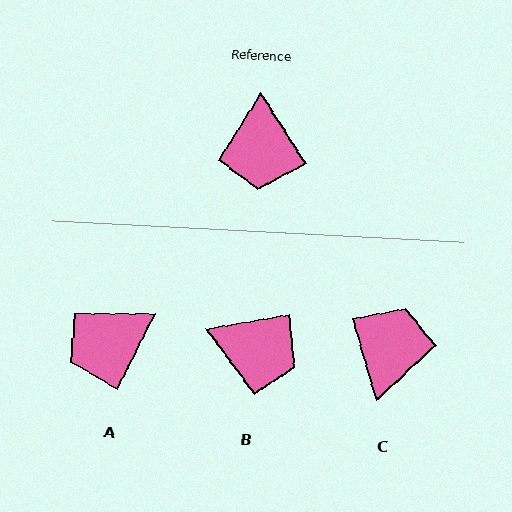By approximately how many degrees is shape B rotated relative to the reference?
Approximately 69 degrees counter-clockwise.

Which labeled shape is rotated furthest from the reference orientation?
C, about 164 degrees away.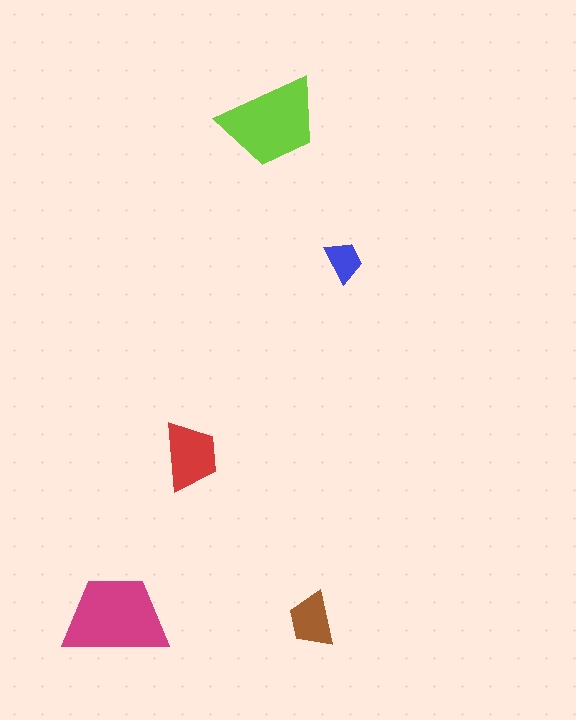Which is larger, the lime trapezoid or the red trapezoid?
The lime one.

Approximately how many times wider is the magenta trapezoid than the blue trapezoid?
About 2.5 times wider.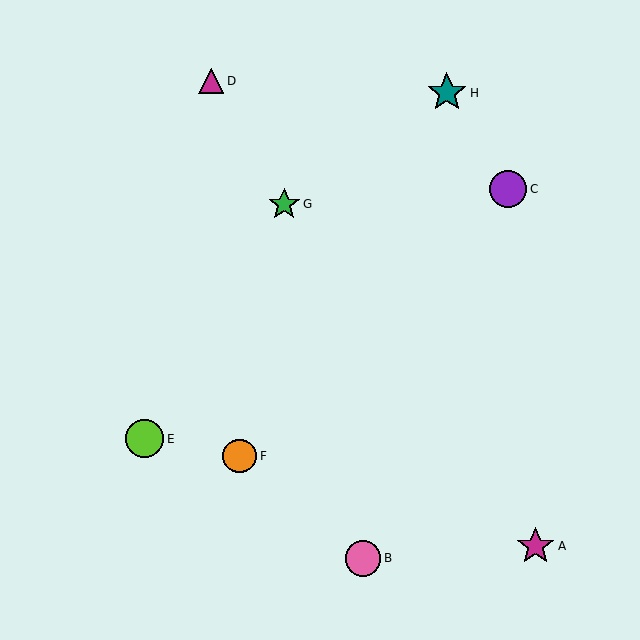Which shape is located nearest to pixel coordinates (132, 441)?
The lime circle (labeled E) at (144, 439) is nearest to that location.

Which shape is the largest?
The teal star (labeled H) is the largest.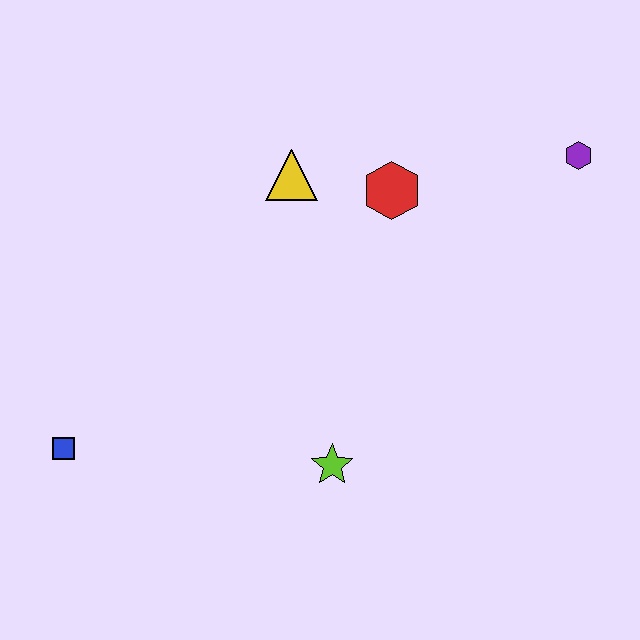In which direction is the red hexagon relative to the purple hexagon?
The red hexagon is to the left of the purple hexagon.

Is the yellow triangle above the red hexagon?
Yes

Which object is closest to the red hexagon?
The yellow triangle is closest to the red hexagon.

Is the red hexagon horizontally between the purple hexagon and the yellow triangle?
Yes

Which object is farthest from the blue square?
The purple hexagon is farthest from the blue square.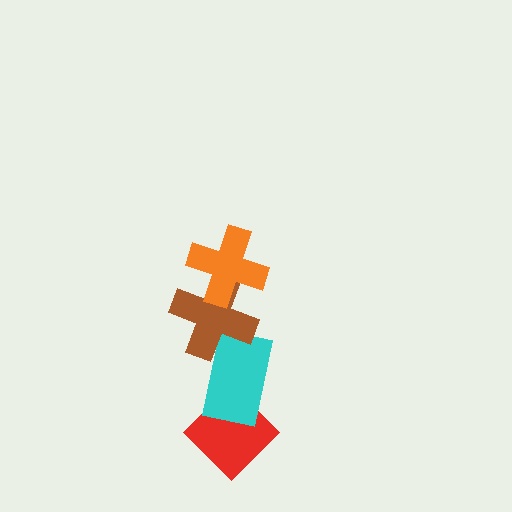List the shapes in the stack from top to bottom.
From top to bottom: the orange cross, the brown cross, the cyan rectangle, the red diamond.